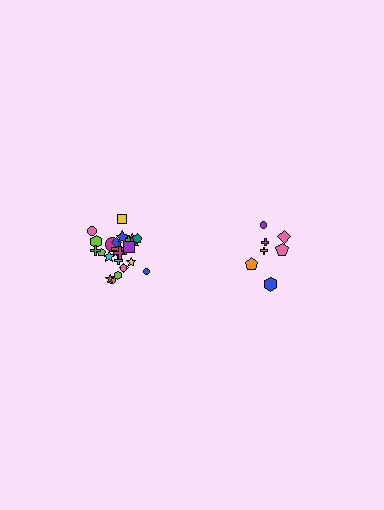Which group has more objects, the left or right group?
The left group.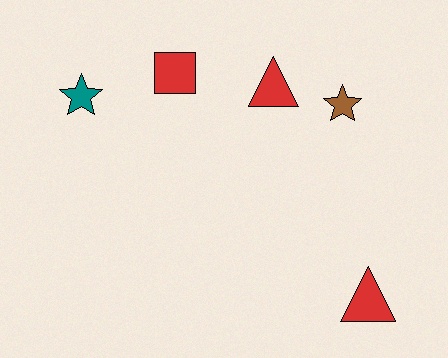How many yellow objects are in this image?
There are no yellow objects.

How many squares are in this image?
There is 1 square.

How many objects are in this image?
There are 5 objects.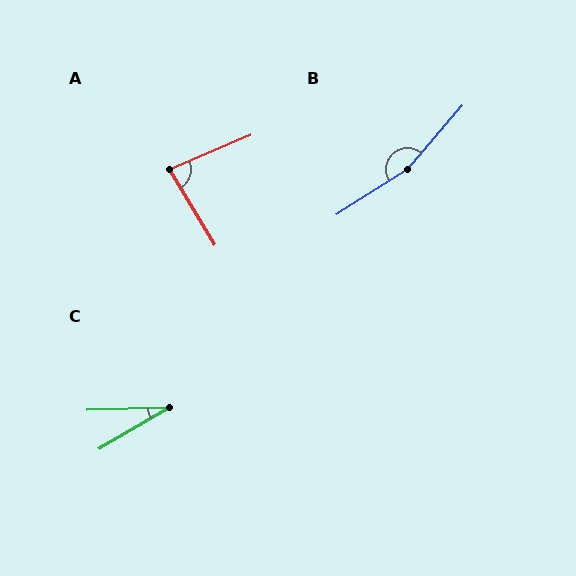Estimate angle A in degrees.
Approximately 82 degrees.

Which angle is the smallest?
C, at approximately 28 degrees.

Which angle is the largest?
B, at approximately 163 degrees.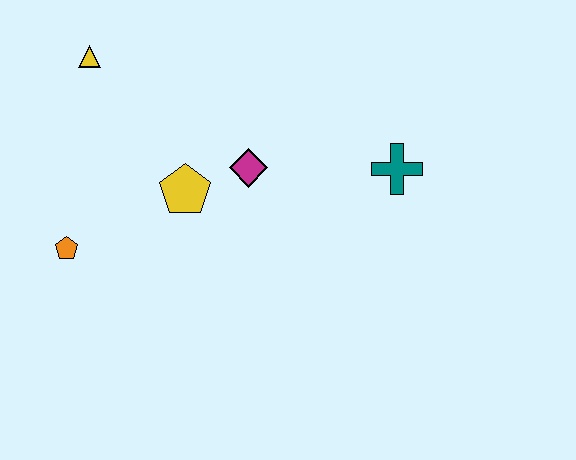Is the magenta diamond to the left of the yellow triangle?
No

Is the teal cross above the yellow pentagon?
Yes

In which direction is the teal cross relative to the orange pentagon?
The teal cross is to the right of the orange pentagon.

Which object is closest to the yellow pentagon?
The magenta diamond is closest to the yellow pentagon.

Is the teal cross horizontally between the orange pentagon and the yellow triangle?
No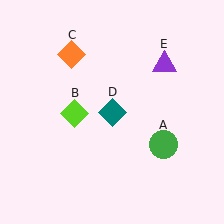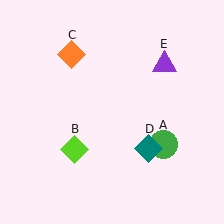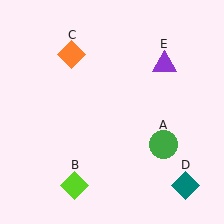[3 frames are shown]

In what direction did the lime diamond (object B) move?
The lime diamond (object B) moved down.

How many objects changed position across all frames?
2 objects changed position: lime diamond (object B), teal diamond (object D).